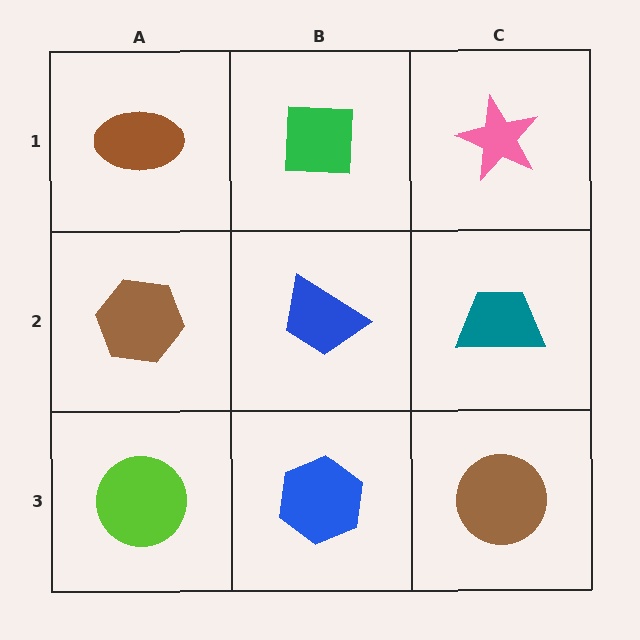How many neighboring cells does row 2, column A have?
3.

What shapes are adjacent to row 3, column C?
A teal trapezoid (row 2, column C), a blue hexagon (row 3, column B).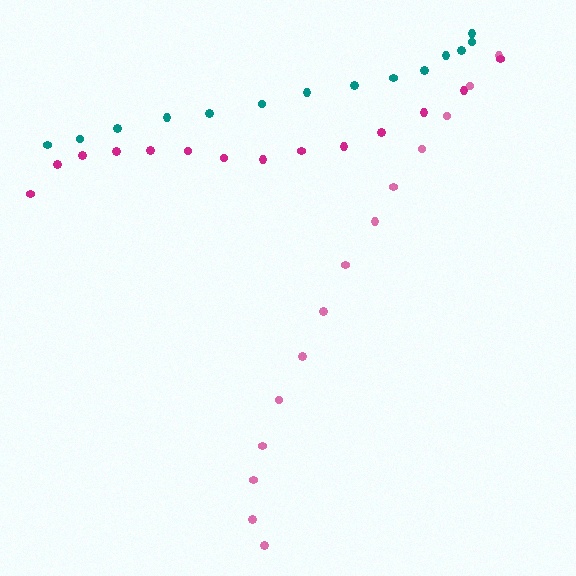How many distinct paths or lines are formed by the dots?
There are 3 distinct paths.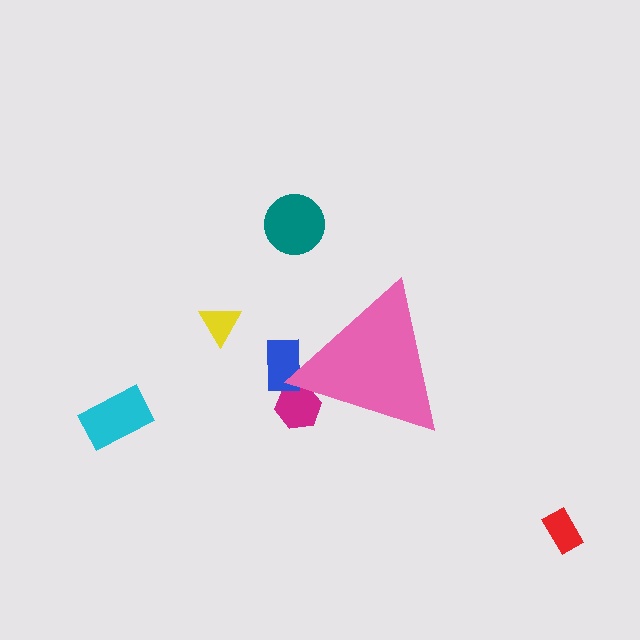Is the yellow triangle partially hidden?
No, the yellow triangle is fully visible.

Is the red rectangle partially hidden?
No, the red rectangle is fully visible.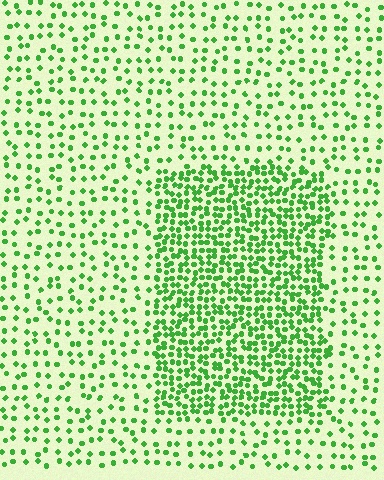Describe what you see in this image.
The image contains small green elements arranged at two different densities. A rectangle-shaped region is visible where the elements are more densely packed than the surrounding area.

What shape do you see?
I see a rectangle.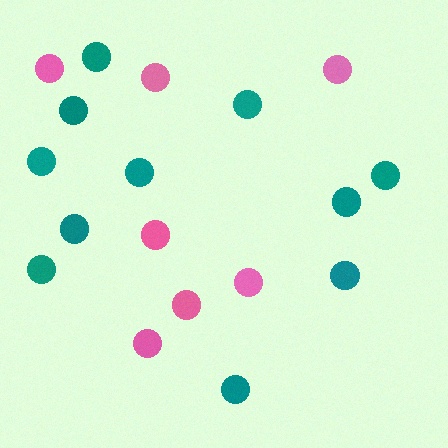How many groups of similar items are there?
There are 2 groups: one group of pink circles (7) and one group of teal circles (11).